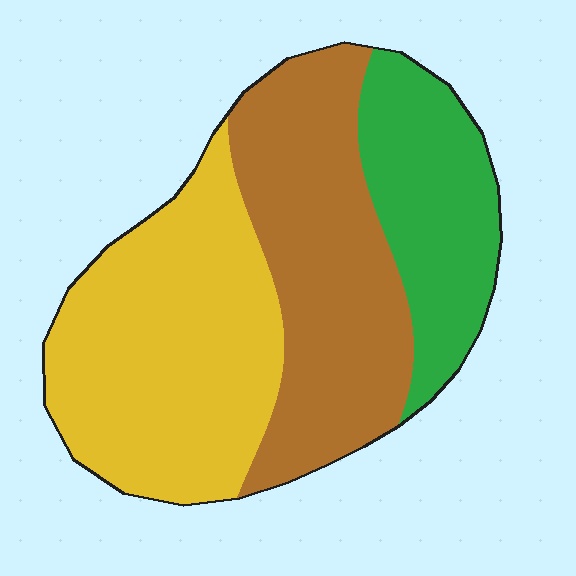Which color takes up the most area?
Yellow, at roughly 40%.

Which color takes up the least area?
Green, at roughly 20%.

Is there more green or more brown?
Brown.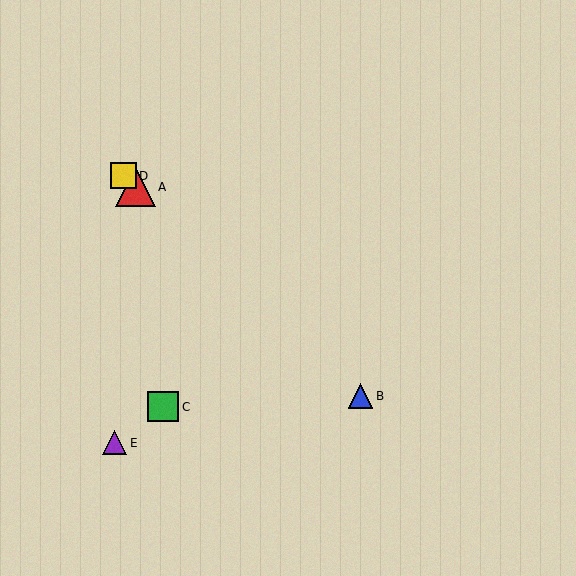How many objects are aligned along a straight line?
3 objects (A, B, D) are aligned along a straight line.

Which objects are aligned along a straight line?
Objects A, B, D are aligned along a straight line.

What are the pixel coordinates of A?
Object A is at (135, 187).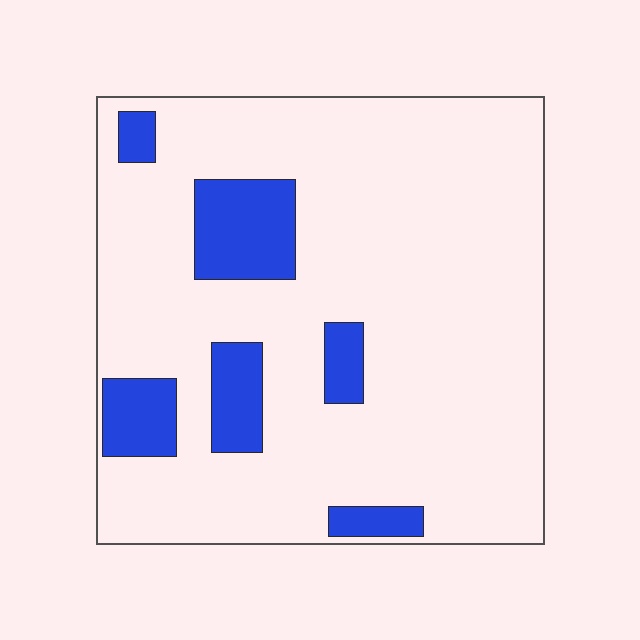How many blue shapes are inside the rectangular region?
6.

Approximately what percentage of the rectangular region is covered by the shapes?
Approximately 15%.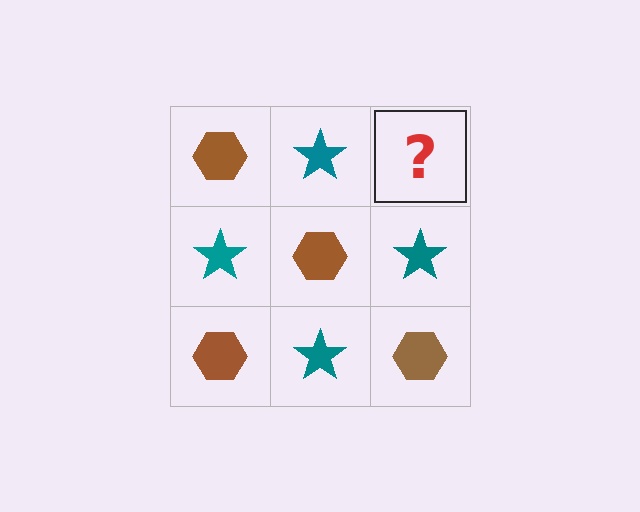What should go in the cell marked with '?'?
The missing cell should contain a brown hexagon.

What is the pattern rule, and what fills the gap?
The rule is that it alternates brown hexagon and teal star in a checkerboard pattern. The gap should be filled with a brown hexagon.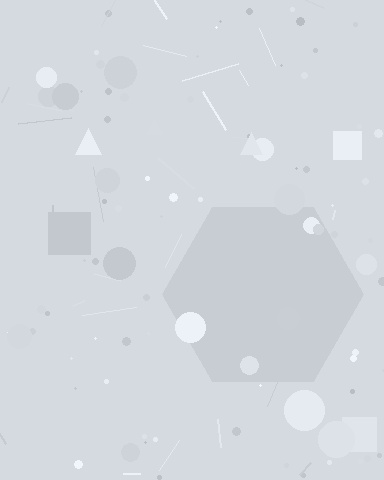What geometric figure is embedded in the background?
A hexagon is embedded in the background.